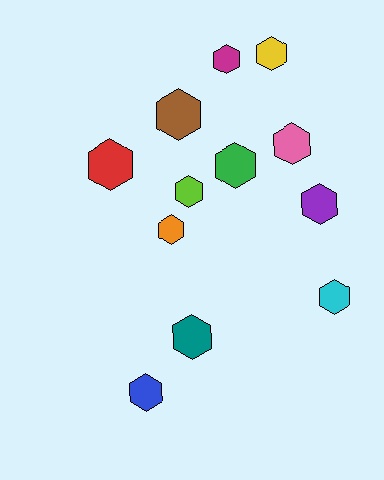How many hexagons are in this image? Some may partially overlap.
There are 12 hexagons.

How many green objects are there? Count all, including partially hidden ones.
There is 1 green object.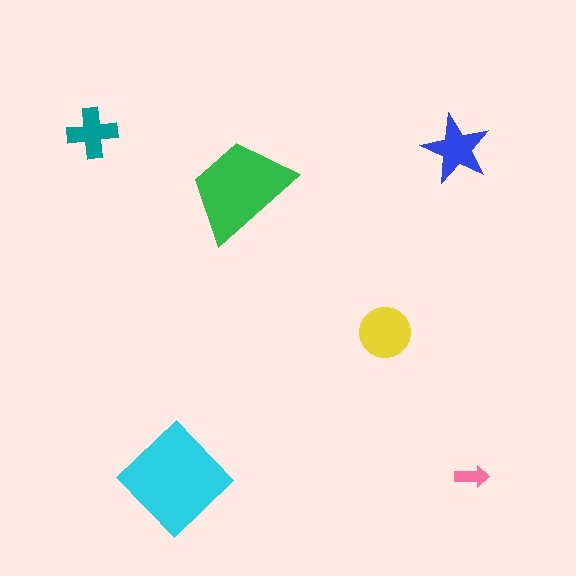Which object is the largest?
The cyan diamond.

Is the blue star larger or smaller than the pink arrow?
Larger.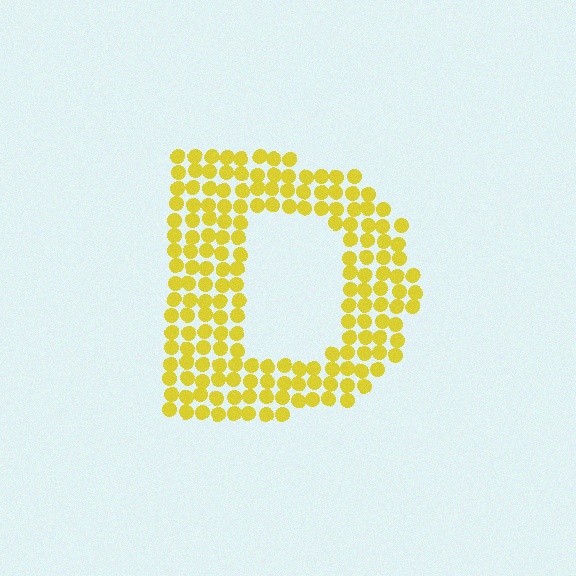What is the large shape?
The large shape is the letter D.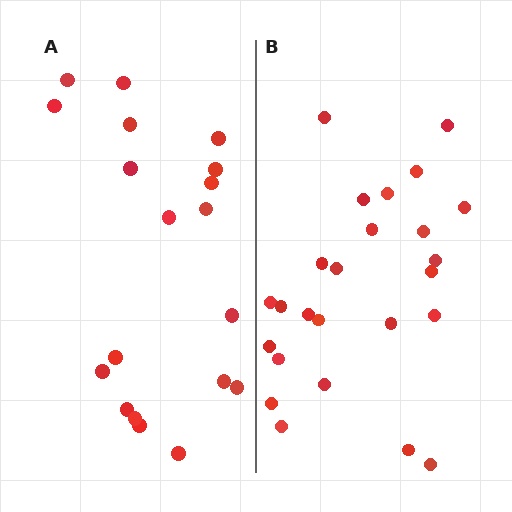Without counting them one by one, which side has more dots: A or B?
Region B (the right region) has more dots.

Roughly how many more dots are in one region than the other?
Region B has about 6 more dots than region A.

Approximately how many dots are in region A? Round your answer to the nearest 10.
About 20 dots. (The exact count is 19, which rounds to 20.)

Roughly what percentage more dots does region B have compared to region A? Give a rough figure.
About 30% more.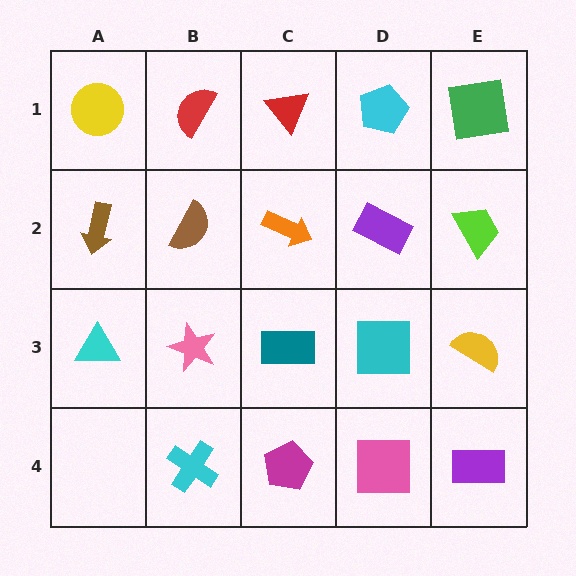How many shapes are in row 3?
5 shapes.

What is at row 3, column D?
A cyan square.